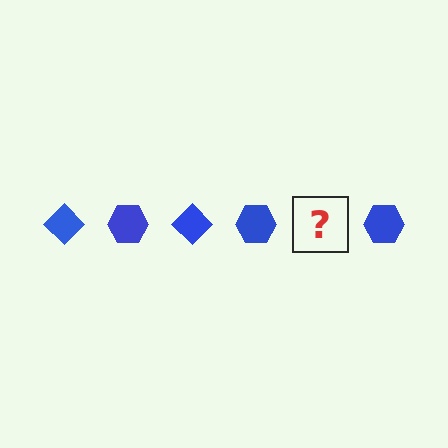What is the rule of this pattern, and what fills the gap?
The rule is that the pattern cycles through diamond, hexagon shapes in blue. The gap should be filled with a blue diamond.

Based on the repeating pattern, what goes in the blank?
The blank should be a blue diamond.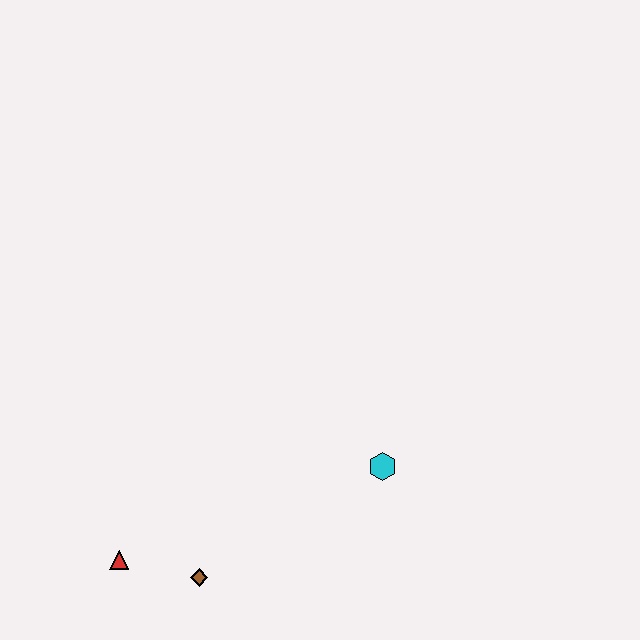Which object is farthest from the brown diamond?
The cyan hexagon is farthest from the brown diamond.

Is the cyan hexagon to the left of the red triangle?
No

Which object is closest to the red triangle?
The brown diamond is closest to the red triangle.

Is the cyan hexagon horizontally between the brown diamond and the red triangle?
No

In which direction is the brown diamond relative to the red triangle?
The brown diamond is to the right of the red triangle.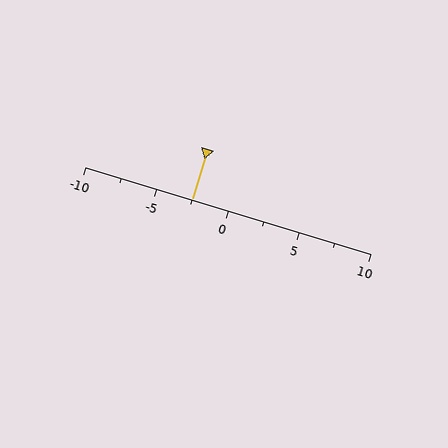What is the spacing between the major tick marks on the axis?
The major ticks are spaced 5 apart.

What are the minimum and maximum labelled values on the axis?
The axis runs from -10 to 10.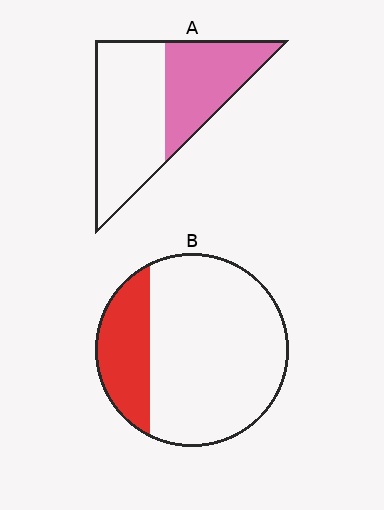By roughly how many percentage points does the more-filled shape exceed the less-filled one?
By roughly 20 percentage points (A over B).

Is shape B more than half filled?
No.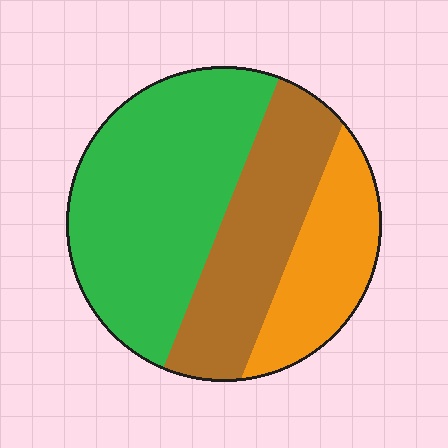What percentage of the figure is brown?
Brown takes up about one third (1/3) of the figure.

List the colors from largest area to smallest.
From largest to smallest: green, brown, orange.